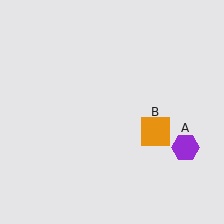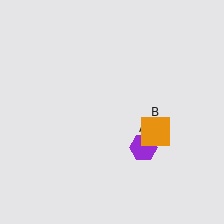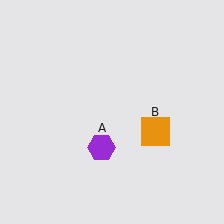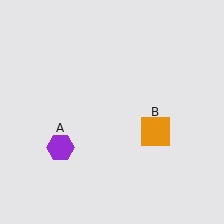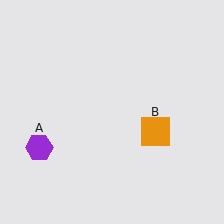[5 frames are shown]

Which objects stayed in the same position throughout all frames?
Orange square (object B) remained stationary.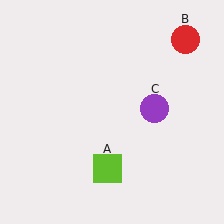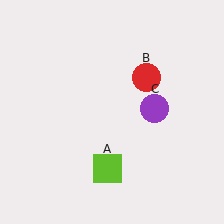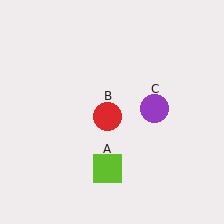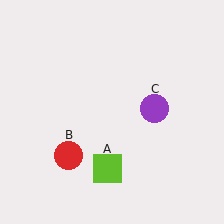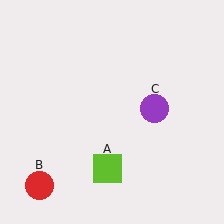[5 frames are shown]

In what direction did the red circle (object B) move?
The red circle (object B) moved down and to the left.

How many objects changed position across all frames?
1 object changed position: red circle (object B).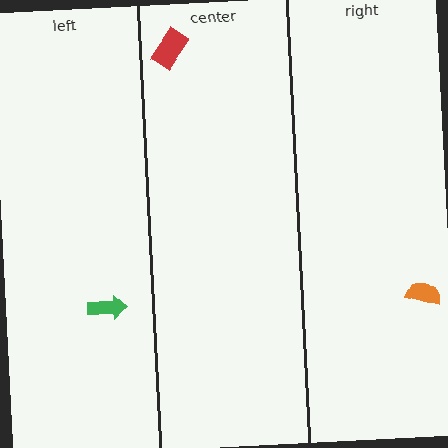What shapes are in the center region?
The red rectangle.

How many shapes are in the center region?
1.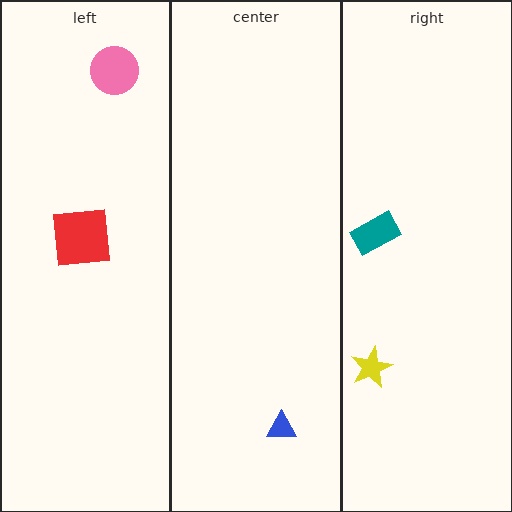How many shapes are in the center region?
1.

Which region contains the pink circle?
The left region.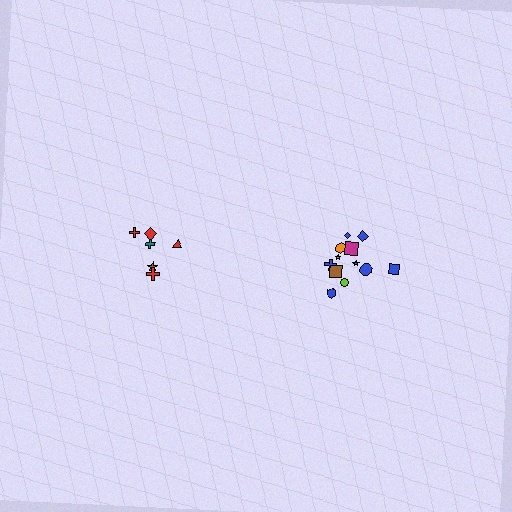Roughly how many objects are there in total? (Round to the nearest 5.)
Roughly 20 objects in total.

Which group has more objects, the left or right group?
The right group.